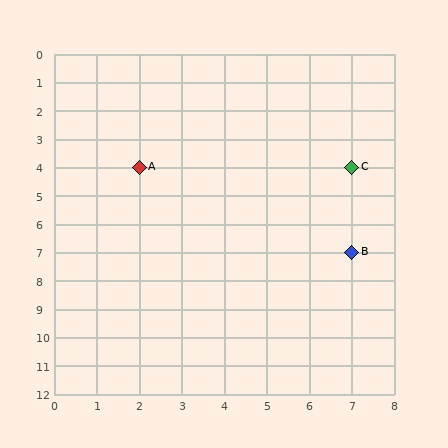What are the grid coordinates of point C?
Point C is at grid coordinates (7, 4).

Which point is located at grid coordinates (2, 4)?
Point A is at (2, 4).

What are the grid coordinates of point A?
Point A is at grid coordinates (2, 4).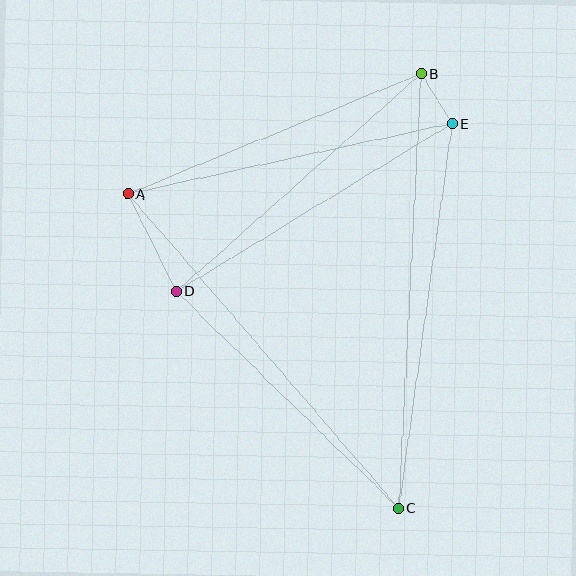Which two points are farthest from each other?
Points B and C are farthest from each other.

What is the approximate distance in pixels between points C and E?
The distance between C and E is approximately 388 pixels.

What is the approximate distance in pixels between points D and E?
The distance between D and E is approximately 323 pixels.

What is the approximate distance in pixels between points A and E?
The distance between A and E is approximately 332 pixels.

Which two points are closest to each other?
Points B and E are closest to each other.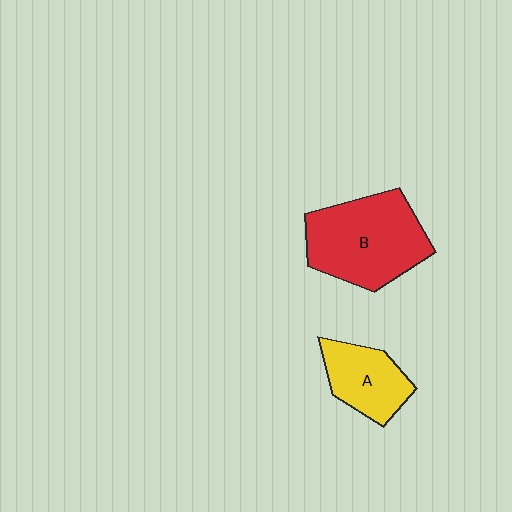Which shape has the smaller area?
Shape A (yellow).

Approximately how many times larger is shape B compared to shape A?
Approximately 1.8 times.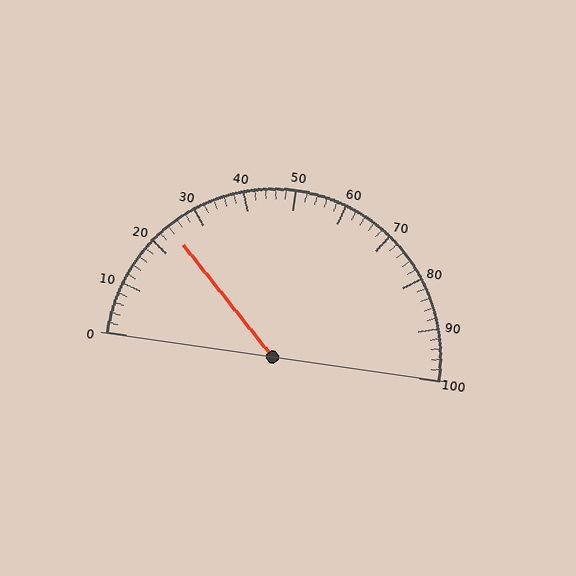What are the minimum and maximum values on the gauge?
The gauge ranges from 0 to 100.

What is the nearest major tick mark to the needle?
The nearest major tick mark is 20.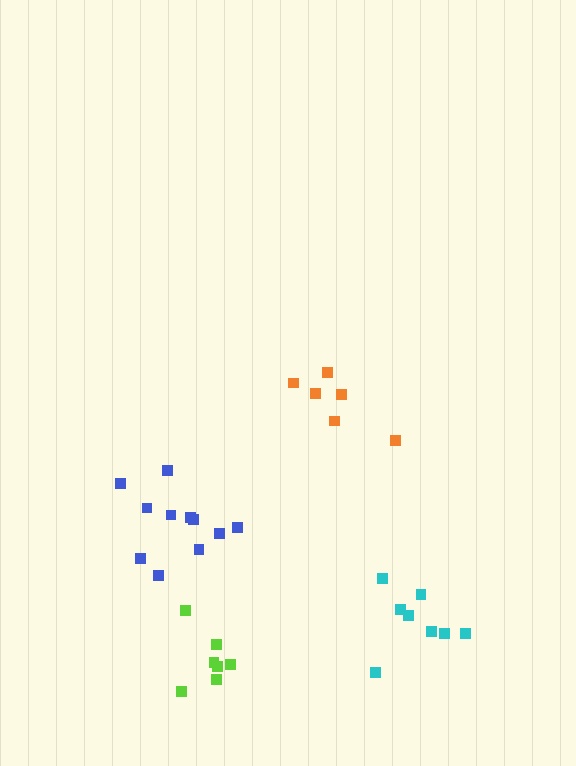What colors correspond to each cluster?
The clusters are colored: orange, cyan, blue, lime.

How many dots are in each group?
Group 1: 6 dots, Group 2: 8 dots, Group 3: 11 dots, Group 4: 7 dots (32 total).